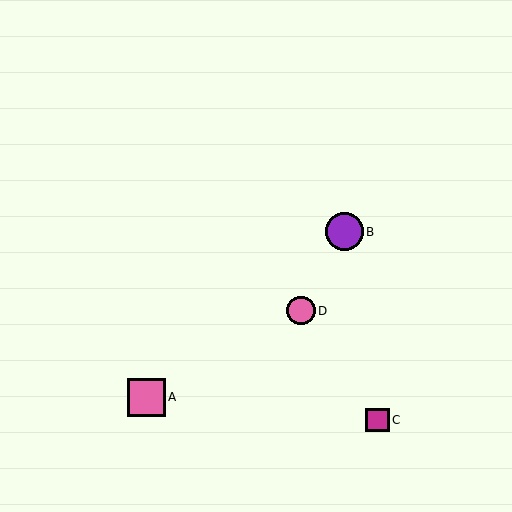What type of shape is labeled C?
Shape C is a magenta square.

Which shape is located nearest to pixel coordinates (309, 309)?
The pink circle (labeled D) at (301, 311) is nearest to that location.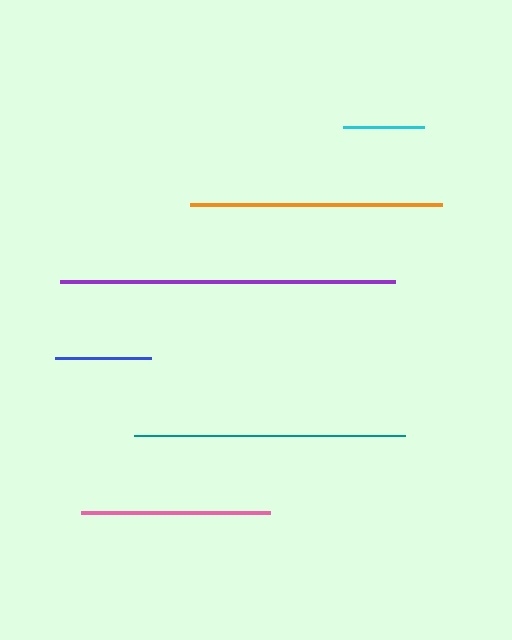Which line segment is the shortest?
The cyan line is the shortest at approximately 81 pixels.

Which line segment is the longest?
The purple line is the longest at approximately 334 pixels.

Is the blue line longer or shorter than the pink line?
The pink line is longer than the blue line.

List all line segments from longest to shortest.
From longest to shortest: purple, teal, orange, pink, blue, cyan.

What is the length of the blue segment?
The blue segment is approximately 96 pixels long.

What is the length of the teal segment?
The teal segment is approximately 271 pixels long.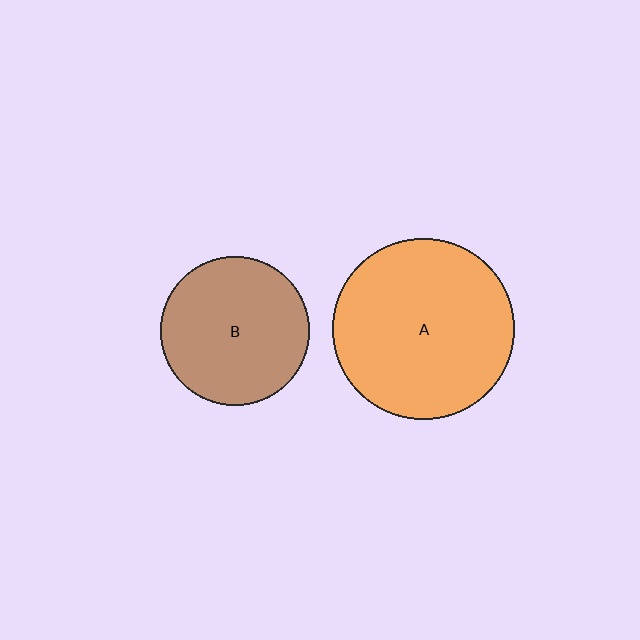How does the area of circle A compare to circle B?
Approximately 1.5 times.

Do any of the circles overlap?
No, none of the circles overlap.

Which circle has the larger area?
Circle A (orange).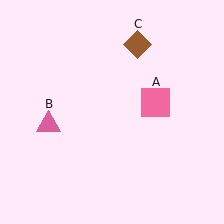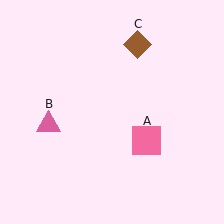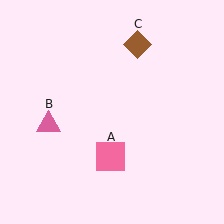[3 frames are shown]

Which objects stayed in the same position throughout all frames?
Pink triangle (object B) and brown diamond (object C) remained stationary.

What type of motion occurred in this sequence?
The pink square (object A) rotated clockwise around the center of the scene.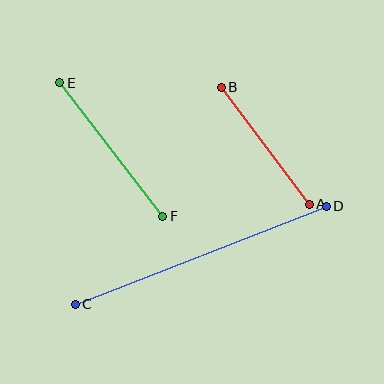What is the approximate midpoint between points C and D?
The midpoint is at approximately (201, 255) pixels.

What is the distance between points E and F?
The distance is approximately 168 pixels.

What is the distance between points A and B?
The distance is approximately 146 pixels.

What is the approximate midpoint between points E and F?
The midpoint is at approximately (111, 150) pixels.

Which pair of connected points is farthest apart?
Points C and D are farthest apart.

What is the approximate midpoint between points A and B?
The midpoint is at approximately (265, 146) pixels.